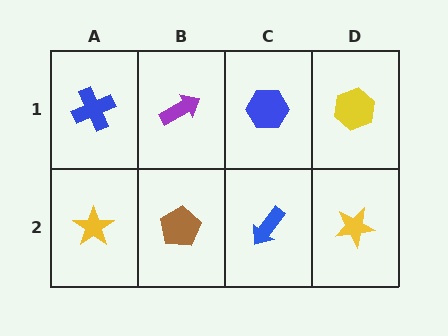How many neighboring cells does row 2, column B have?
3.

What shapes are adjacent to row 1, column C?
A blue arrow (row 2, column C), a purple arrow (row 1, column B), a yellow hexagon (row 1, column D).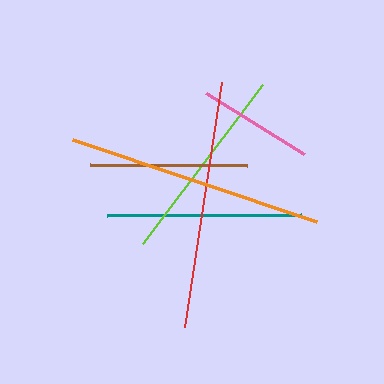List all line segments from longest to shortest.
From longest to shortest: orange, red, lime, teal, brown, pink.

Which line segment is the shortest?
The pink line is the shortest at approximately 115 pixels.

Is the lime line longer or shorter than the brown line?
The lime line is longer than the brown line.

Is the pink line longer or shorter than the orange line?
The orange line is longer than the pink line.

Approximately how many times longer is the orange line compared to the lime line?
The orange line is approximately 1.3 times the length of the lime line.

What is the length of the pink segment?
The pink segment is approximately 115 pixels long.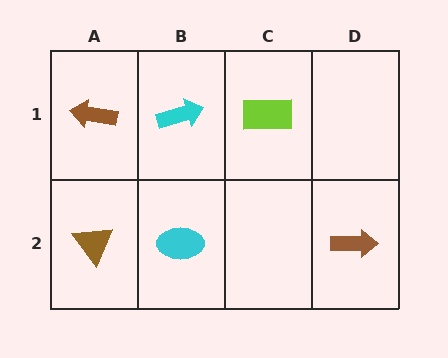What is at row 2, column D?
A brown arrow.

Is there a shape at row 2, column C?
No, that cell is empty.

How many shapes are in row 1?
3 shapes.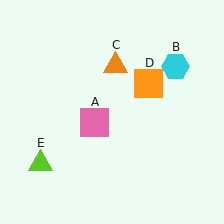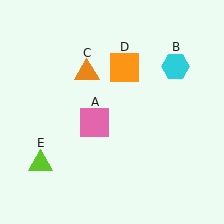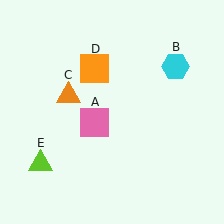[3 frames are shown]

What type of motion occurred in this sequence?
The orange triangle (object C), orange square (object D) rotated counterclockwise around the center of the scene.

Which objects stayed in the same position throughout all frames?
Pink square (object A) and cyan hexagon (object B) and lime triangle (object E) remained stationary.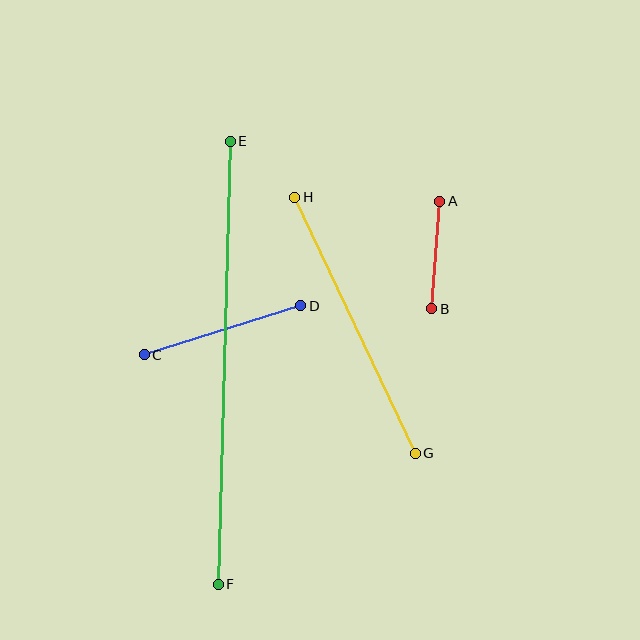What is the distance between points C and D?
The distance is approximately 164 pixels.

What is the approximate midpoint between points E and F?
The midpoint is at approximately (224, 363) pixels.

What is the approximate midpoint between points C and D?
The midpoint is at approximately (223, 330) pixels.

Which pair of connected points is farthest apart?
Points E and F are farthest apart.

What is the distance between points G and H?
The distance is approximately 283 pixels.